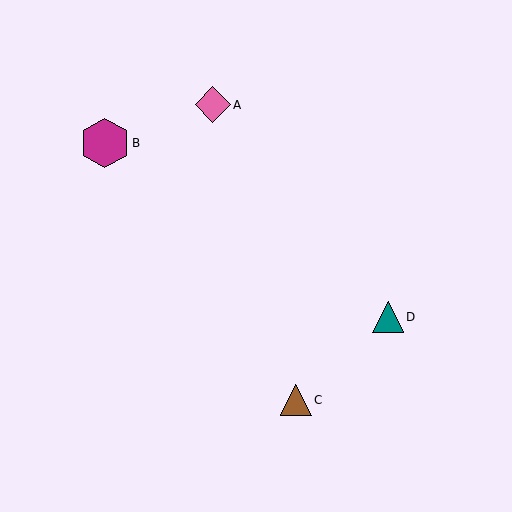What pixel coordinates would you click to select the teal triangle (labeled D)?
Click at (388, 317) to select the teal triangle D.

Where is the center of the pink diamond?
The center of the pink diamond is at (213, 105).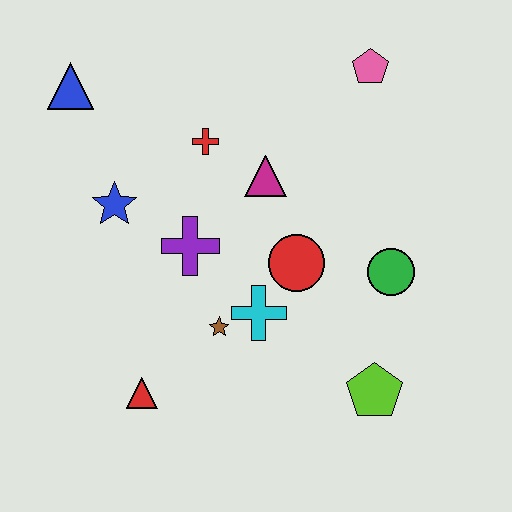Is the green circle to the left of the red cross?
No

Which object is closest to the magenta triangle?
The red cross is closest to the magenta triangle.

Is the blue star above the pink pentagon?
No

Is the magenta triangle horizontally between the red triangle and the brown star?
No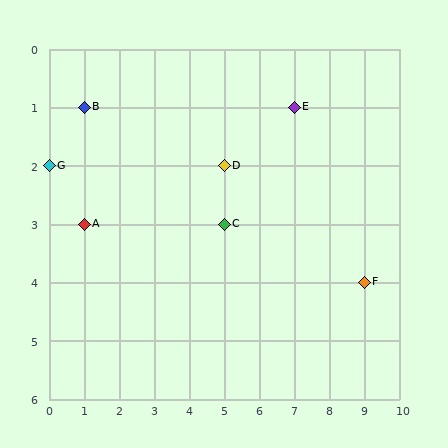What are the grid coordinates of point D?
Point D is at grid coordinates (5, 2).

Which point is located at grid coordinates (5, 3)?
Point C is at (5, 3).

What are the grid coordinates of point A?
Point A is at grid coordinates (1, 3).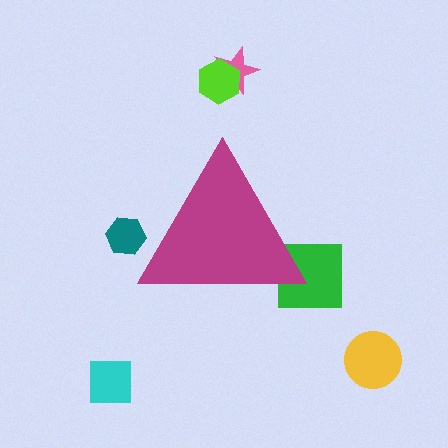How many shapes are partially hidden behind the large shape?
2 shapes are partially hidden.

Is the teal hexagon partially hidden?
Yes, the teal hexagon is partially hidden behind the magenta triangle.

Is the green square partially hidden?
Yes, the green square is partially hidden behind the magenta triangle.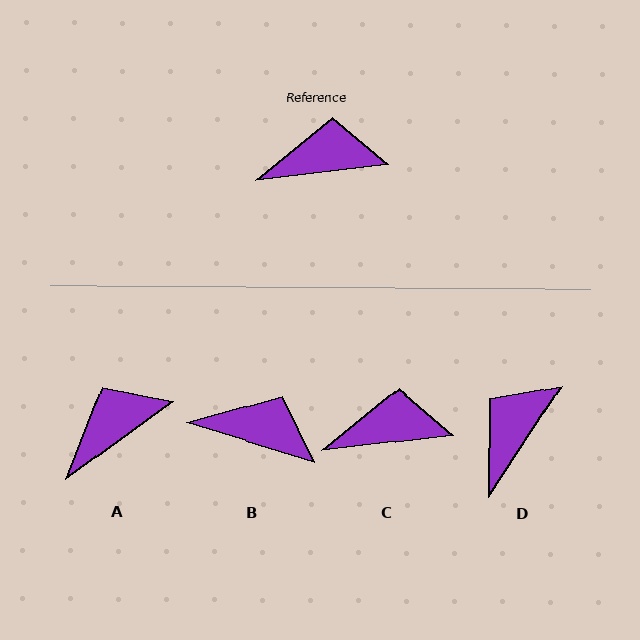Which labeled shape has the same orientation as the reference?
C.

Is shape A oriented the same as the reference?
No, it is off by about 29 degrees.